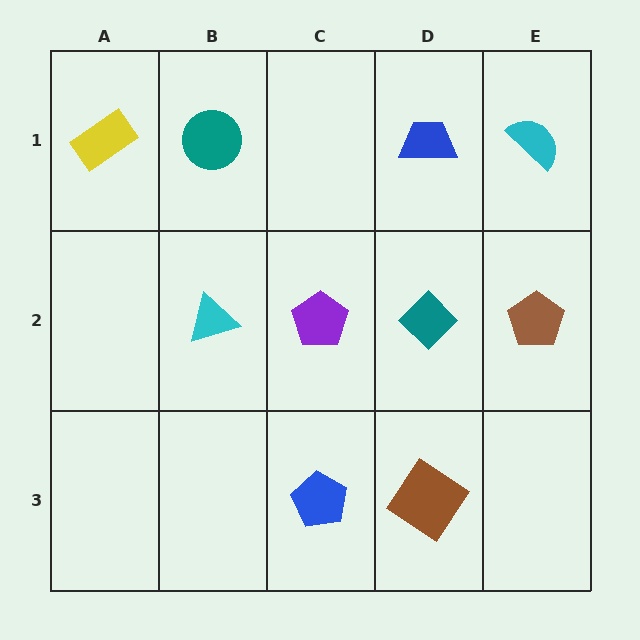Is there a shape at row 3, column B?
No, that cell is empty.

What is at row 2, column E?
A brown pentagon.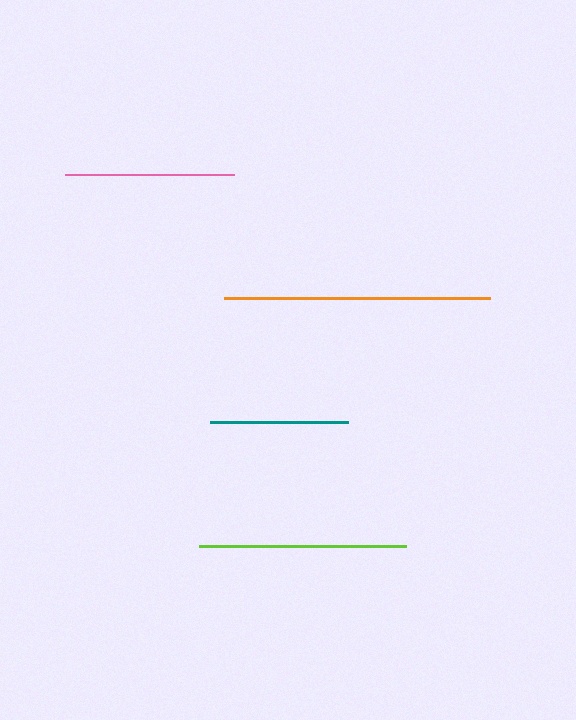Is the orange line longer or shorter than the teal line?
The orange line is longer than the teal line.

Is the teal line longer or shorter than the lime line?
The lime line is longer than the teal line.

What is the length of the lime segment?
The lime segment is approximately 207 pixels long.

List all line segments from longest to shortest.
From longest to shortest: orange, lime, pink, teal.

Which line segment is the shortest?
The teal line is the shortest at approximately 139 pixels.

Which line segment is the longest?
The orange line is the longest at approximately 266 pixels.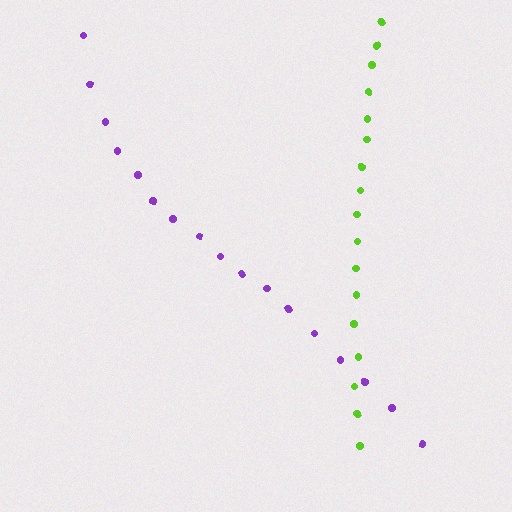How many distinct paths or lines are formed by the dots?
There are 2 distinct paths.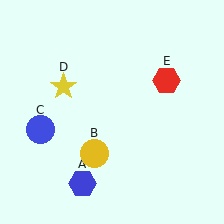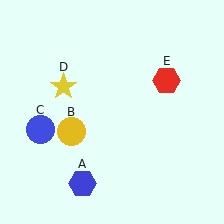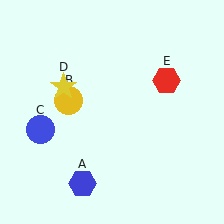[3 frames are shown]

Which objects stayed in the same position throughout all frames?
Blue hexagon (object A) and blue circle (object C) and yellow star (object D) and red hexagon (object E) remained stationary.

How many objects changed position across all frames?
1 object changed position: yellow circle (object B).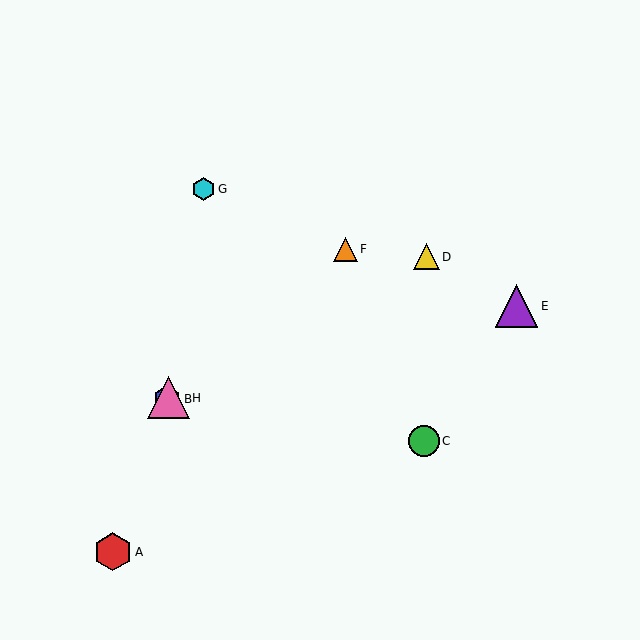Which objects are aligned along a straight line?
Objects B, F, H are aligned along a straight line.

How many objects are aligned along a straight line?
3 objects (B, F, H) are aligned along a straight line.